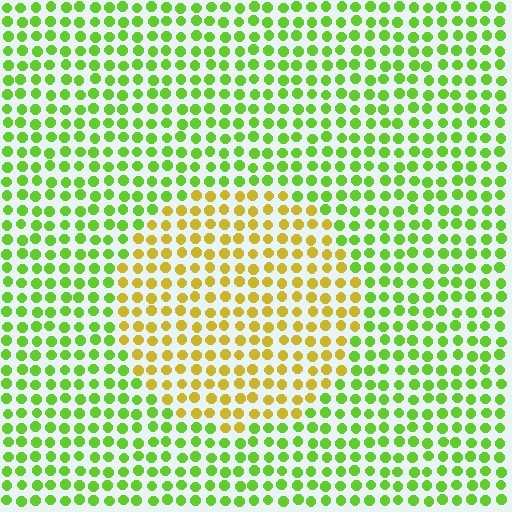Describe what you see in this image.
The image is filled with small lime elements in a uniform arrangement. A circle-shaped region is visible where the elements are tinted to a slightly different hue, forming a subtle color boundary.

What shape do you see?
I see a circle.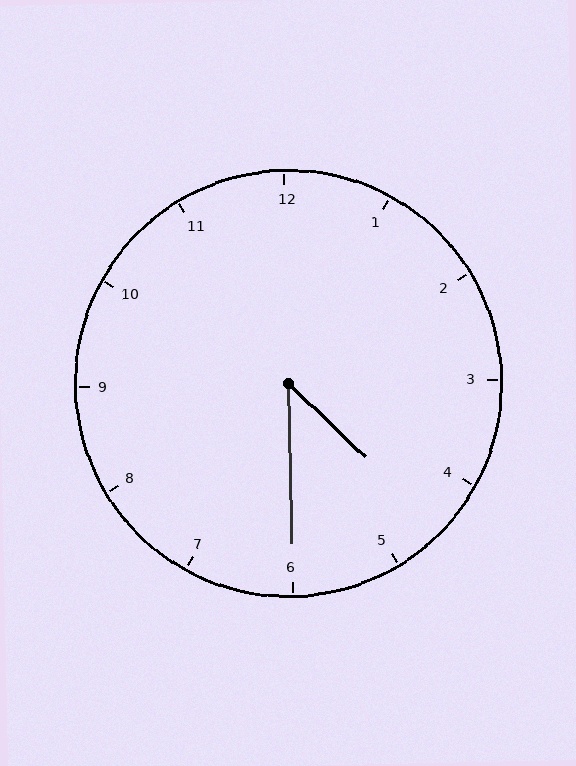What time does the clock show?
4:30.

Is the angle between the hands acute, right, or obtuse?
It is acute.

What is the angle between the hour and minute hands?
Approximately 45 degrees.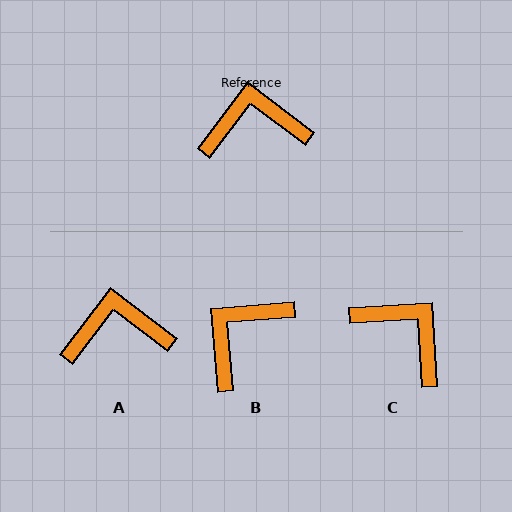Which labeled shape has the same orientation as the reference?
A.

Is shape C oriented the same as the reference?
No, it is off by about 49 degrees.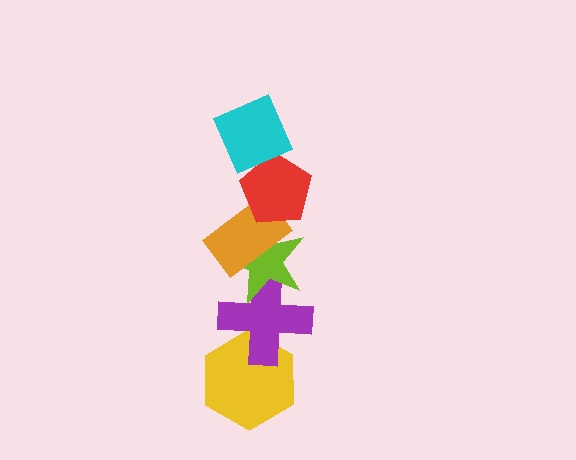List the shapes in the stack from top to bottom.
From top to bottom: the cyan diamond, the red pentagon, the orange rectangle, the lime star, the purple cross, the yellow hexagon.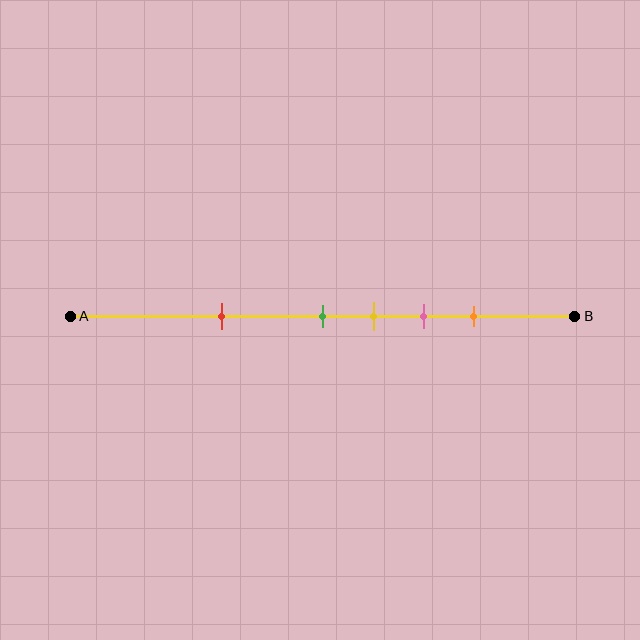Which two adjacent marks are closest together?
The green and yellow marks are the closest adjacent pair.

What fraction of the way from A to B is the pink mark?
The pink mark is approximately 70% (0.7) of the way from A to B.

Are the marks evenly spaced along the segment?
No, the marks are not evenly spaced.